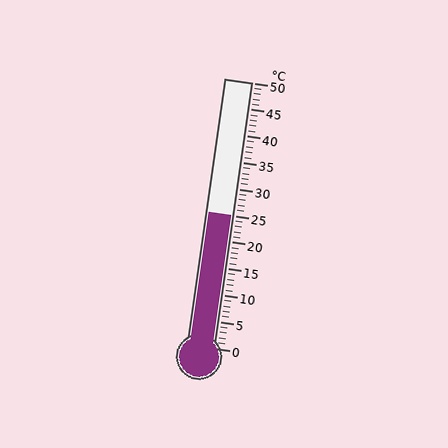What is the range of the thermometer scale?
The thermometer scale ranges from 0°C to 50°C.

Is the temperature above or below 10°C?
The temperature is above 10°C.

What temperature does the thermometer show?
The thermometer shows approximately 25°C.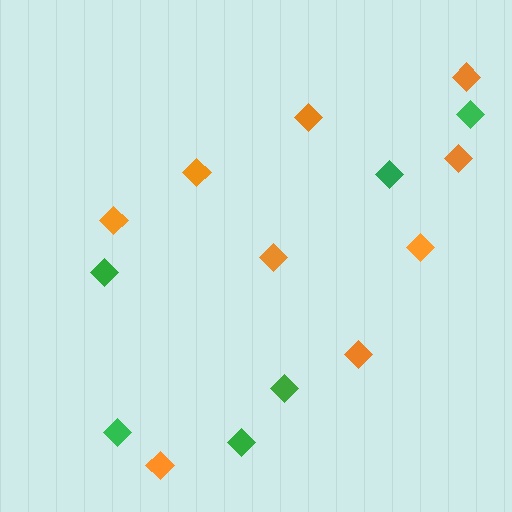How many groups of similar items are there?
There are 2 groups: one group of orange diamonds (9) and one group of green diamonds (6).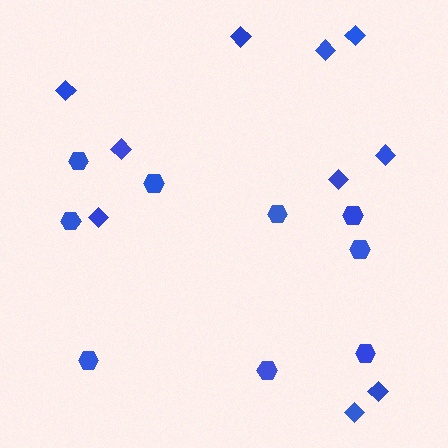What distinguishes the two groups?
There are 2 groups: one group of diamonds (10) and one group of hexagons (9).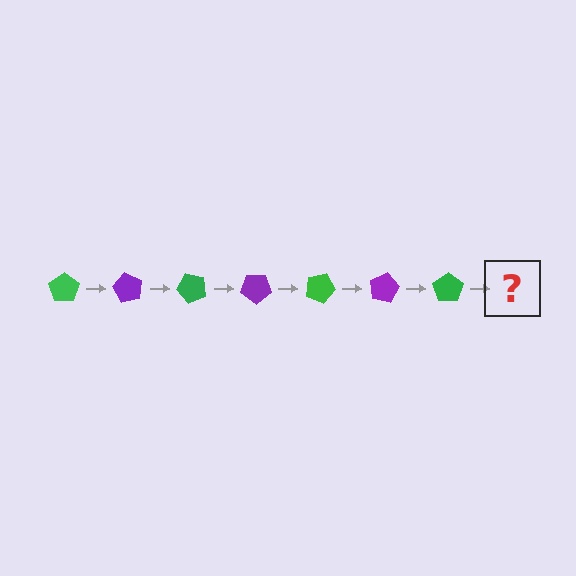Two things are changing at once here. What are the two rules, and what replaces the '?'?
The two rules are that it rotates 60 degrees each step and the color cycles through green and purple. The '?' should be a purple pentagon, rotated 420 degrees from the start.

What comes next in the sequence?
The next element should be a purple pentagon, rotated 420 degrees from the start.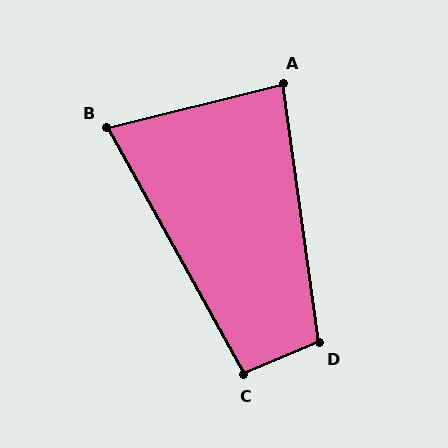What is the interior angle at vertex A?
Approximately 84 degrees (acute).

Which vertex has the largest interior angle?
D, at approximately 105 degrees.